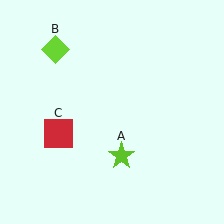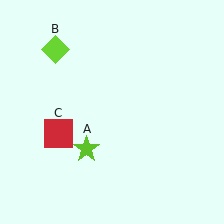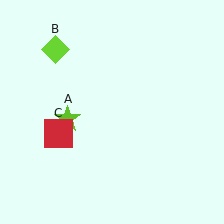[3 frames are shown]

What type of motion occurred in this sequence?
The lime star (object A) rotated clockwise around the center of the scene.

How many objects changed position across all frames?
1 object changed position: lime star (object A).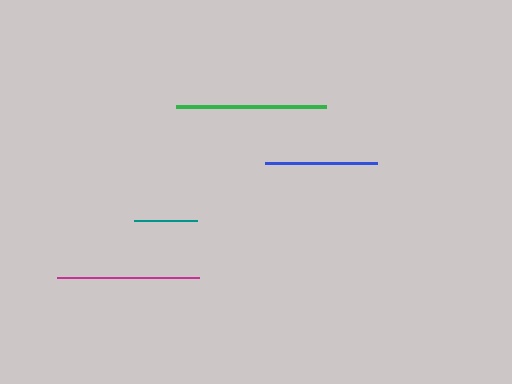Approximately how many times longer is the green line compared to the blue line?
The green line is approximately 1.3 times the length of the blue line.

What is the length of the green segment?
The green segment is approximately 150 pixels long.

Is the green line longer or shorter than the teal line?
The green line is longer than the teal line.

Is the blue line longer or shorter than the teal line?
The blue line is longer than the teal line.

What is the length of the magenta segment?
The magenta segment is approximately 142 pixels long.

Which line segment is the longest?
The green line is the longest at approximately 150 pixels.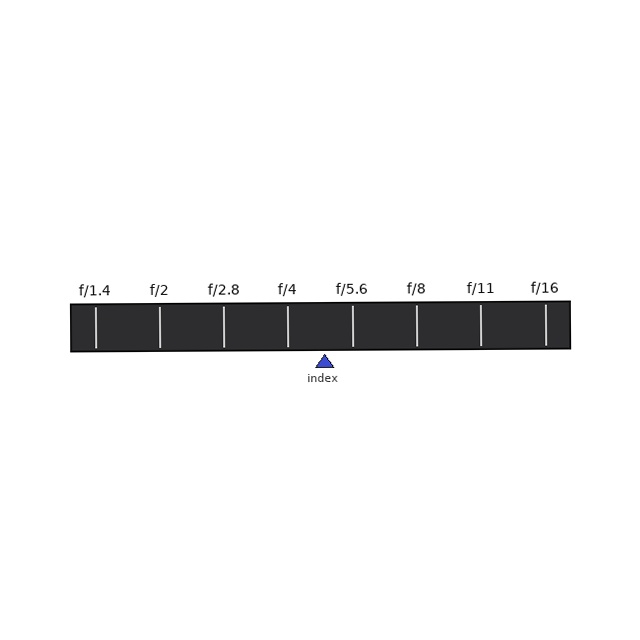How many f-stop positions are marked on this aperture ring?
There are 8 f-stop positions marked.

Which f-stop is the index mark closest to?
The index mark is closest to f/5.6.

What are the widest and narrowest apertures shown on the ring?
The widest aperture shown is f/1.4 and the narrowest is f/16.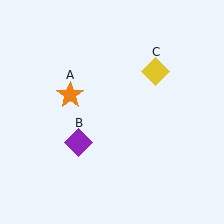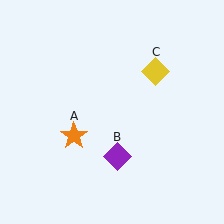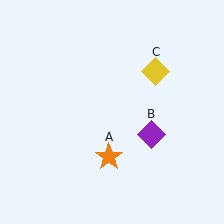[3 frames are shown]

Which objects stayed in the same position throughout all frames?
Yellow diamond (object C) remained stationary.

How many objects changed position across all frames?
2 objects changed position: orange star (object A), purple diamond (object B).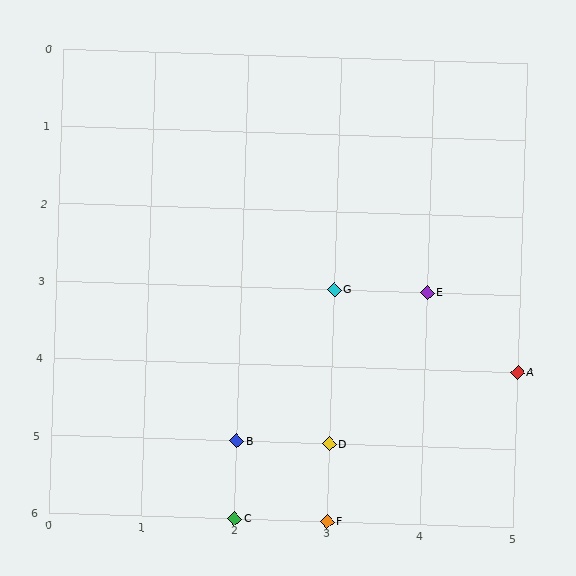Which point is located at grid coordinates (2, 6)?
Point C is at (2, 6).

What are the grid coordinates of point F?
Point F is at grid coordinates (3, 6).